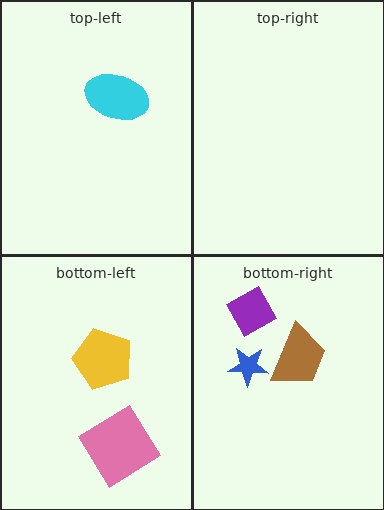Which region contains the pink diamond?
The bottom-left region.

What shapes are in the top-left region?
The cyan ellipse.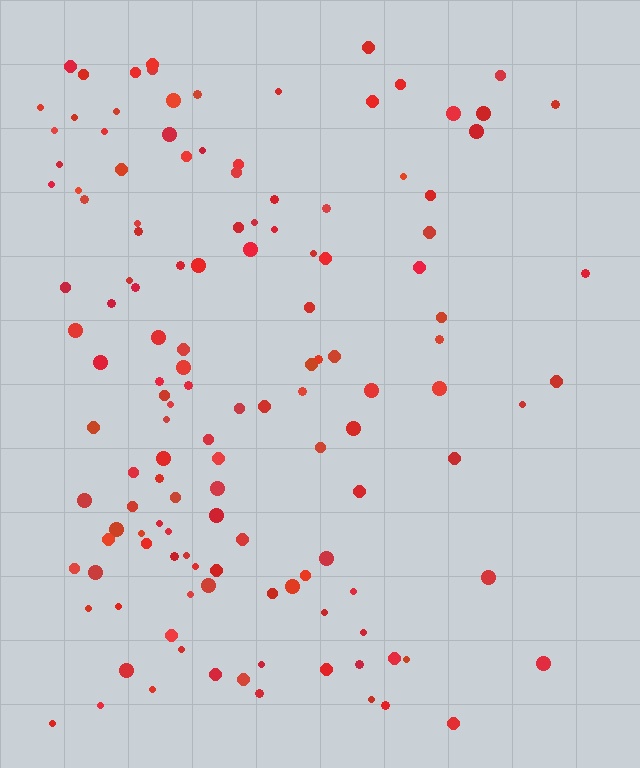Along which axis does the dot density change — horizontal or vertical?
Horizontal.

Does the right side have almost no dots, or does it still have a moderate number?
Still a moderate number, just noticeably fewer than the left.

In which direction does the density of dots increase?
From right to left, with the left side densest.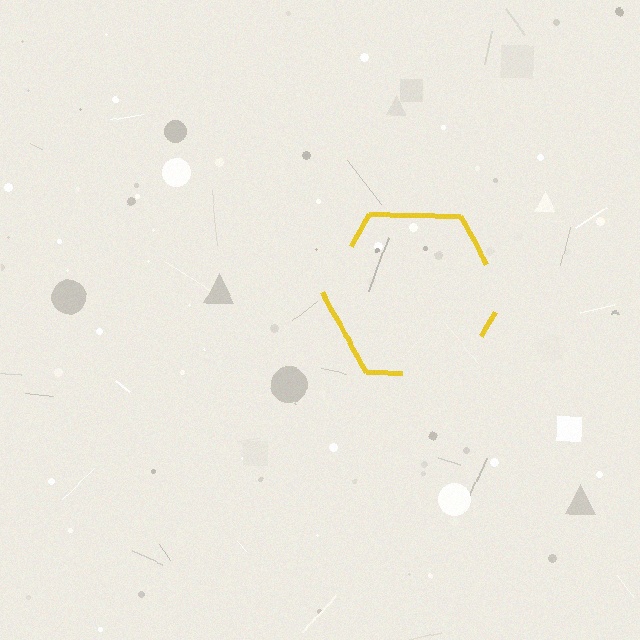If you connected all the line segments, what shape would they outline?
They would outline a hexagon.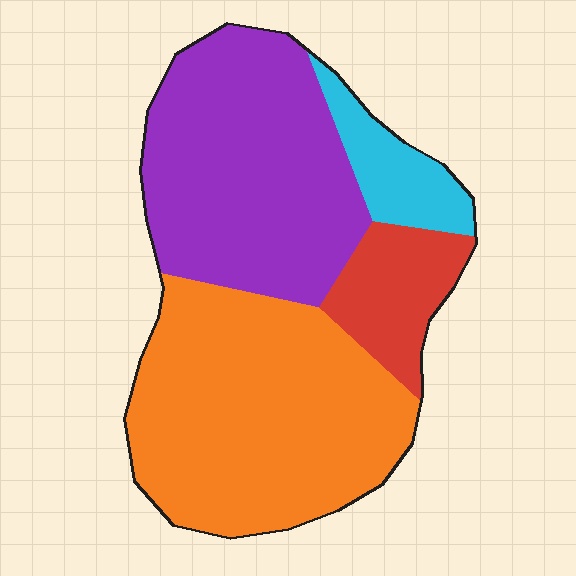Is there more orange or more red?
Orange.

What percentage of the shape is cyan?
Cyan covers roughly 10% of the shape.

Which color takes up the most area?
Orange, at roughly 45%.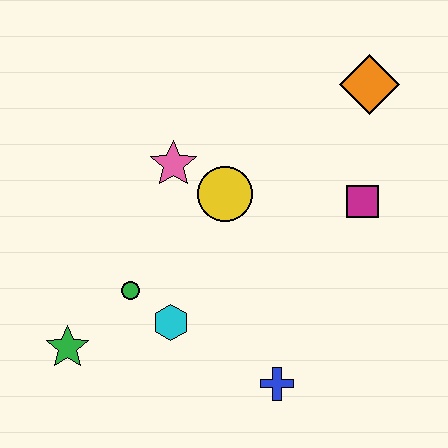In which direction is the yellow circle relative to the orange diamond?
The yellow circle is to the left of the orange diamond.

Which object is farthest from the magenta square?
The green star is farthest from the magenta square.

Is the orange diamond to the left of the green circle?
No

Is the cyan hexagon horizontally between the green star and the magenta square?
Yes